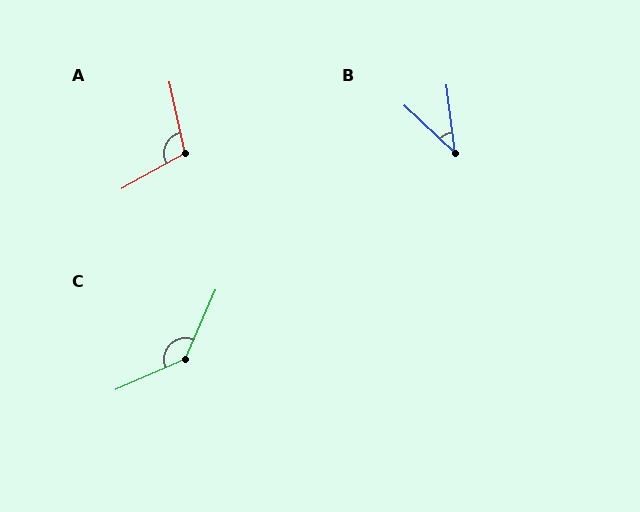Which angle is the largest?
C, at approximately 137 degrees.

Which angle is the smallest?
B, at approximately 39 degrees.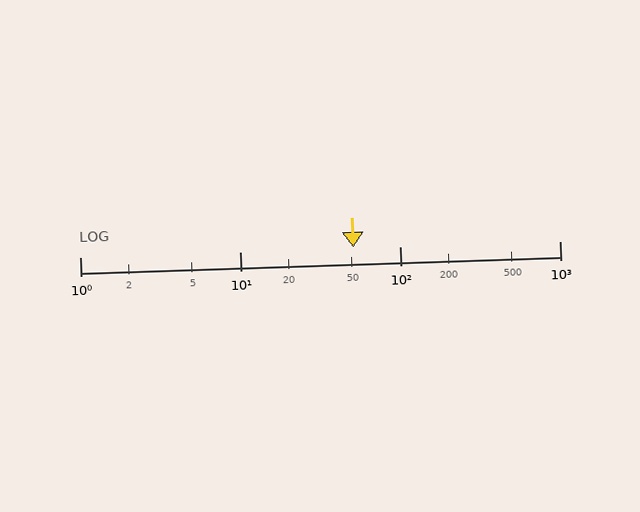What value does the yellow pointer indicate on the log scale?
The pointer indicates approximately 51.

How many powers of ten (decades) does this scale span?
The scale spans 3 decades, from 1 to 1000.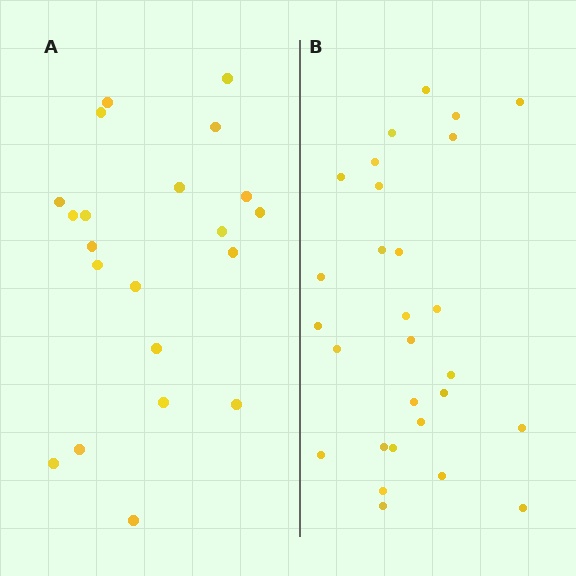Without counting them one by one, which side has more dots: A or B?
Region B (the right region) has more dots.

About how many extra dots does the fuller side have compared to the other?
Region B has roughly 8 or so more dots than region A.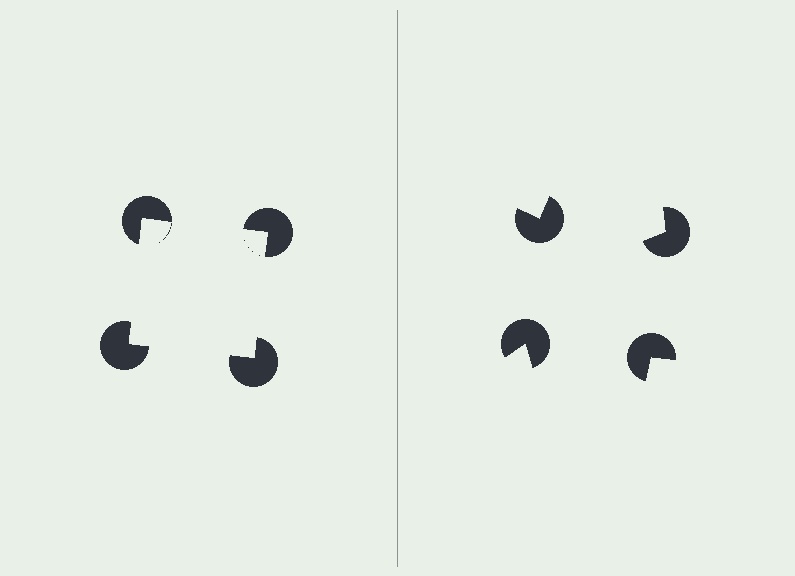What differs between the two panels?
The pac-man discs are positioned identically on both sides; only the wedge orientations differ. On the left they align to a square; on the right they are misaligned.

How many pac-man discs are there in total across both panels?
8 — 4 on each side.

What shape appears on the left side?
An illusory square.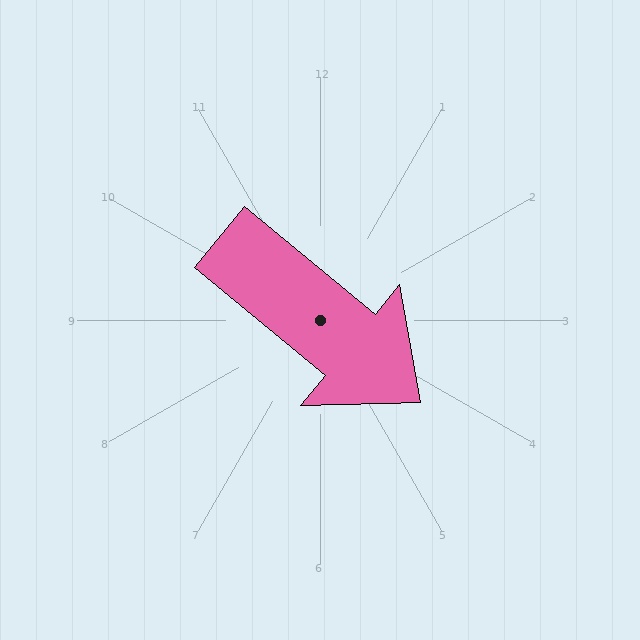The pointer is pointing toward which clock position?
Roughly 4 o'clock.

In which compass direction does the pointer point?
Southeast.